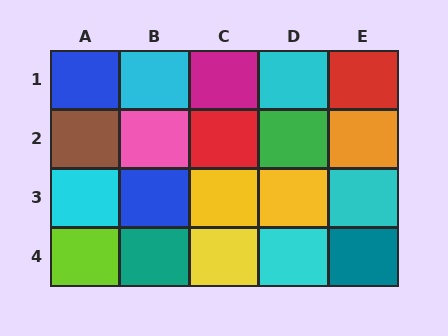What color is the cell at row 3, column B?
Blue.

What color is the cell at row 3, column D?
Yellow.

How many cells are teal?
2 cells are teal.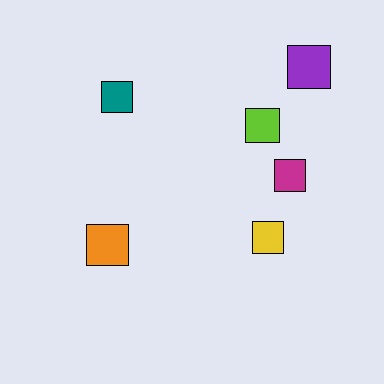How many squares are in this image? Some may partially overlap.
There are 6 squares.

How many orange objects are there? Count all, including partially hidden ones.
There is 1 orange object.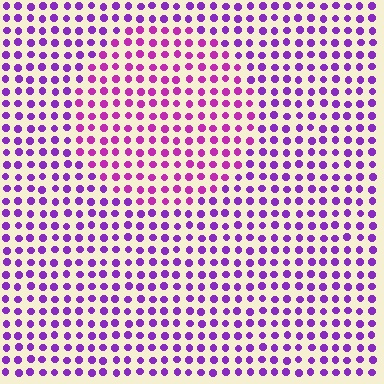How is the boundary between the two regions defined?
The boundary is defined purely by a slight shift in hue (about 28 degrees). Spacing, size, and orientation are identical on both sides.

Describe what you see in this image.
The image is filled with small purple elements in a uniform arrangement. A circle-shaped region is visible where the elements are tinted to a slightly different hue, forming a subtle color boundary.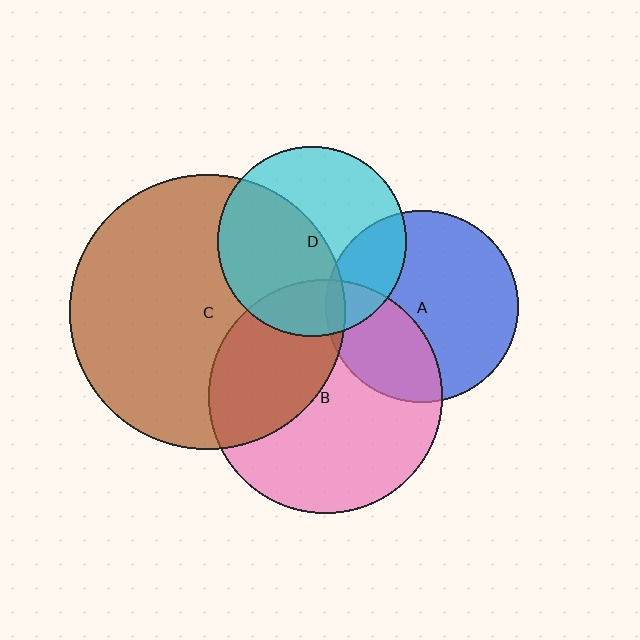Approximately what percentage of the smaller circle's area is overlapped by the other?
Approximately 35%.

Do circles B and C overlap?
Yes.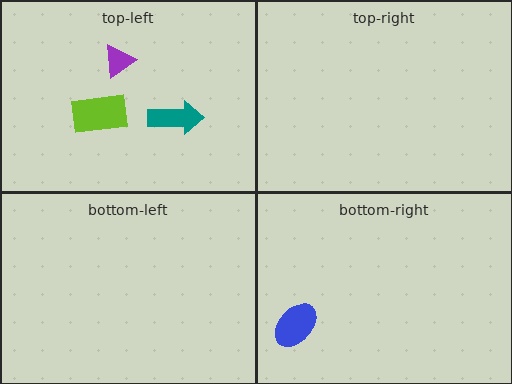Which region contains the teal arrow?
The top-left region.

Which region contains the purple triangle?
The top-left region.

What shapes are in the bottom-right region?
The blue ellipse.